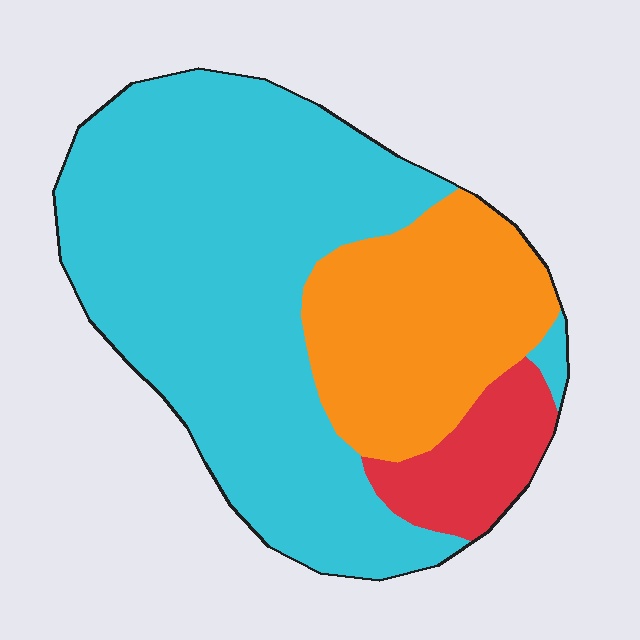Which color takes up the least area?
Red, at roughly 10%.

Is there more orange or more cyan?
Cyan.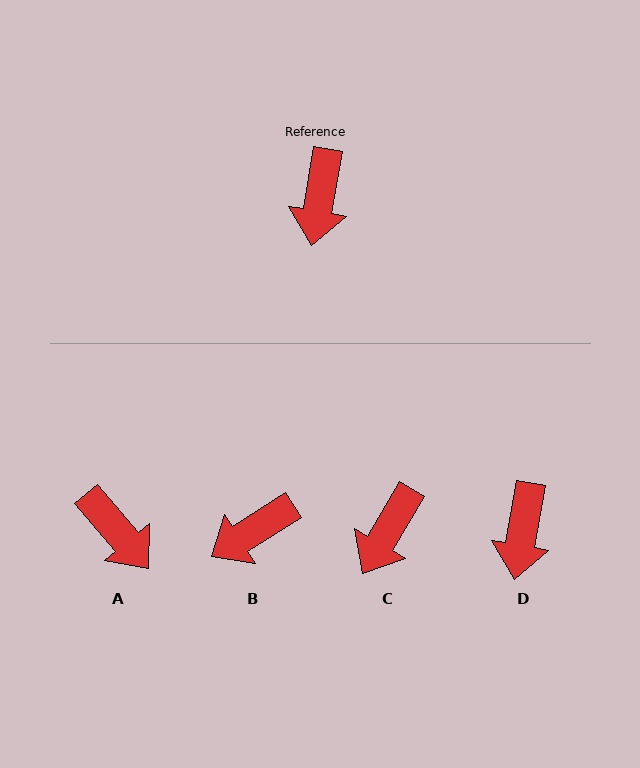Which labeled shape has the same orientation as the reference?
D.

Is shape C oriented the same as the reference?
No, it is off by about 21 degrees.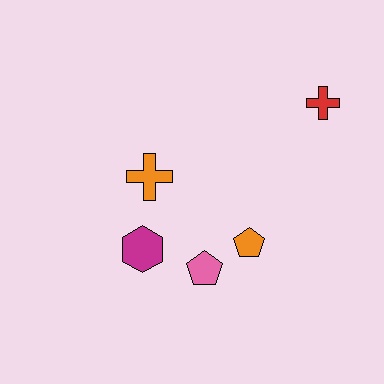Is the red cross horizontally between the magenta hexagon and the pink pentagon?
No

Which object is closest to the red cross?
The orange pentagon is closest to the red cross.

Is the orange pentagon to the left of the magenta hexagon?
No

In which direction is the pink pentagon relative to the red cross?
The pink pentagon is below the red cross.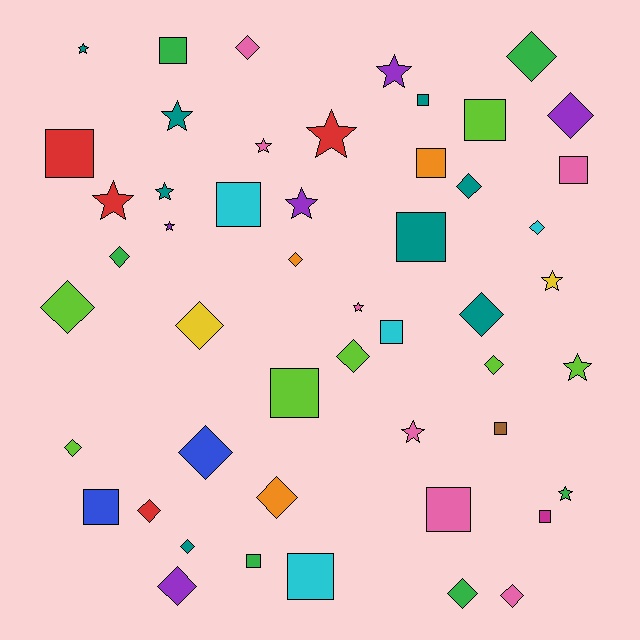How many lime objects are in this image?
There are 7 lime objects.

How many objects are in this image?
There are 50 objects.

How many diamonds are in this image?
There are 20 diamonds.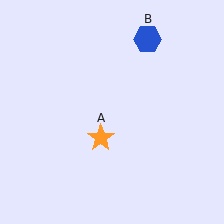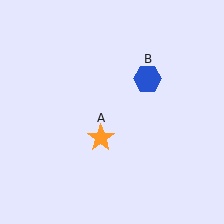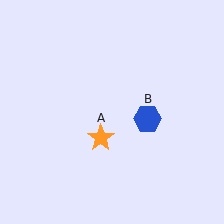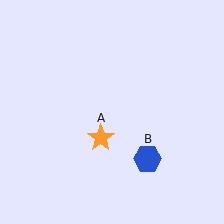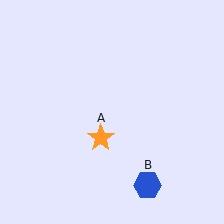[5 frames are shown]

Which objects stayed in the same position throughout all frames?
Orange star (object A) remained stationary.